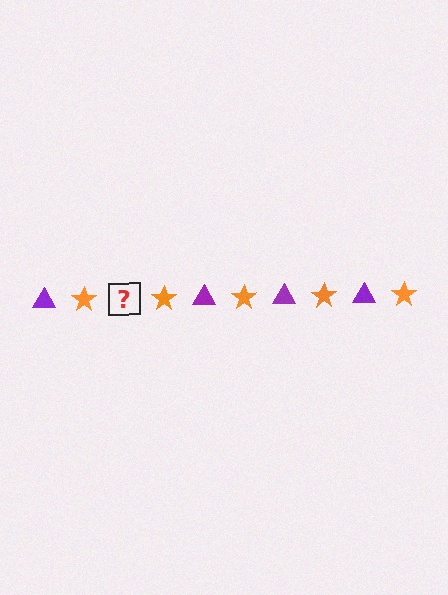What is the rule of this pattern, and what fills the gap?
The rule is that the pattern alternates between purple triangle and orange star. The gap should be filled with a purple triangle.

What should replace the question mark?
The question mark should be replaced with a purple triangle.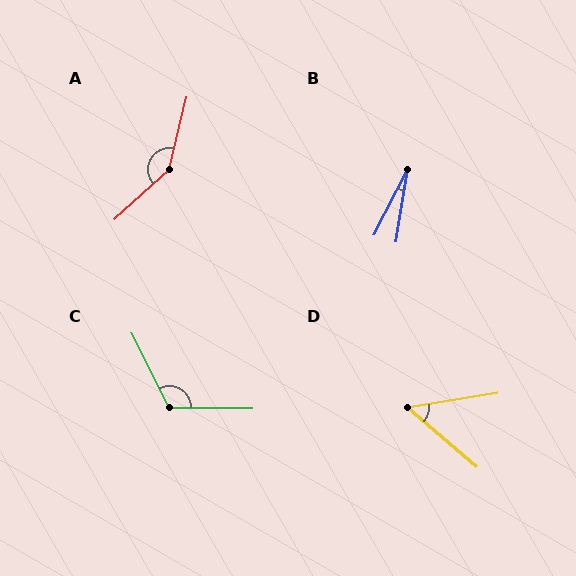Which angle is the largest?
A, at approximately 145 degrees.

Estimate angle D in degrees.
Approximately 50 degrees.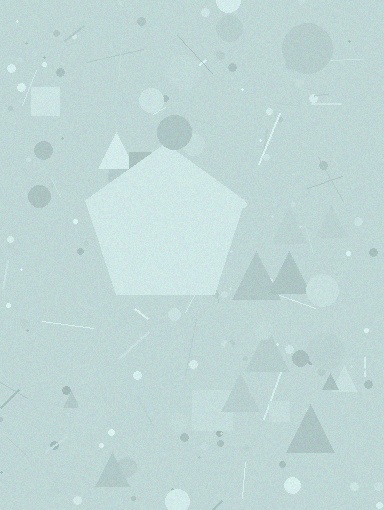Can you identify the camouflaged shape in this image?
The camouflaged shape is a pentagon.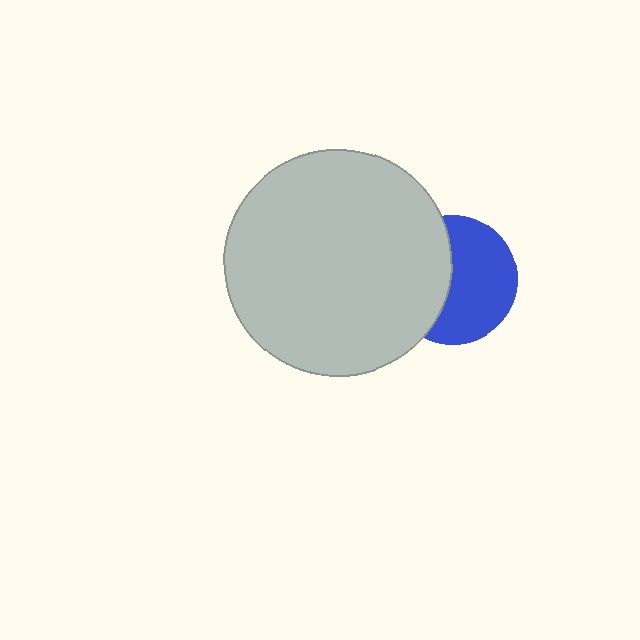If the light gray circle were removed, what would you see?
You would see the complete blue circle.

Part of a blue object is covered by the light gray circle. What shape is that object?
It is a circle.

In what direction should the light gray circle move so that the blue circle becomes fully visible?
The light gray circle should move left. That is the shortest direction to clear the overlap and leave the blue circle fully visible.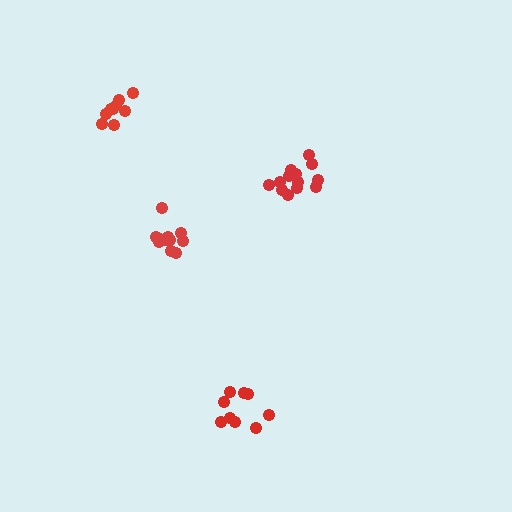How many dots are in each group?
Group 1: 9 dots, Group 2: 13 dots, Group 3: 11 dots, Group 4: 9 dots (42 total).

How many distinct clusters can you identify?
There are 4 distinct clusters.